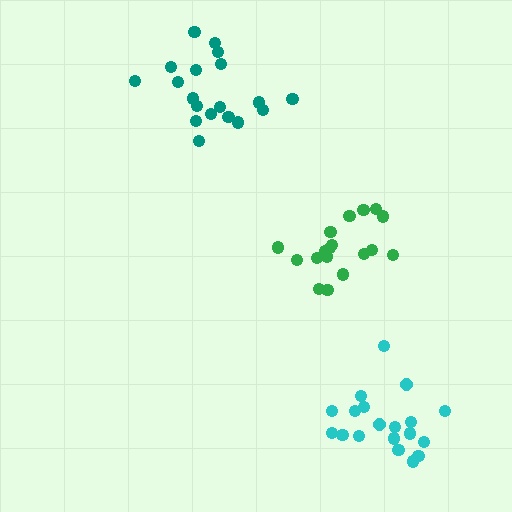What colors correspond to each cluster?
The clusters are colored: teal, green, cyan.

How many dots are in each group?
Group 1: 19 dots, Group 2: 18 dots, Group 3: 19 dots (56 total).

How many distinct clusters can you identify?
There are 3 distinct clusters.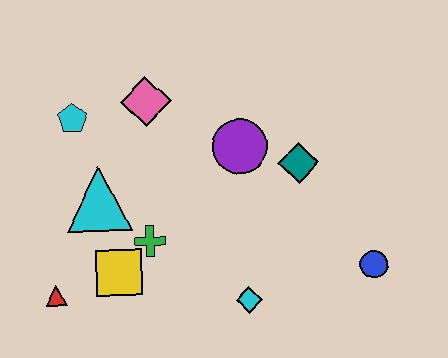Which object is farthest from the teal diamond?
The red triangle is farthest from the teal diamond.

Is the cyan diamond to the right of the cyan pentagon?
Yes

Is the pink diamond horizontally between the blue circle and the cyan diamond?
No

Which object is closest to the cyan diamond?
The green cross is closest to the cyan diamond.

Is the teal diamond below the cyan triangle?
No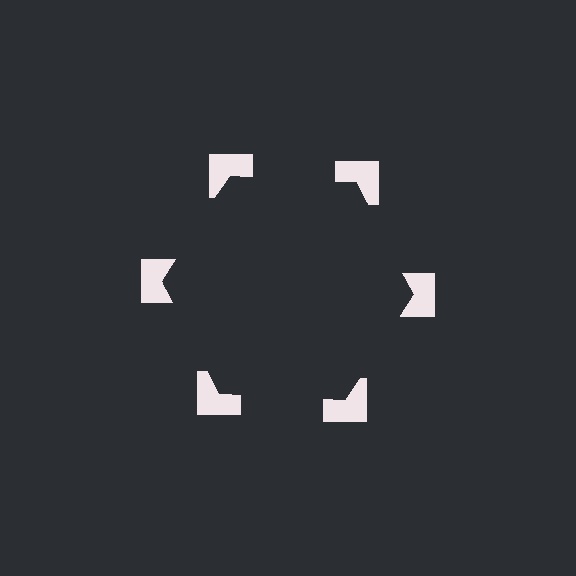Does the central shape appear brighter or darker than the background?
It typically appears slightly darker than the background, even though no actual brightness change is drawn.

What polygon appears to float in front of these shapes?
An illusory hexagon — its edges are inferred from the aligned wedge cuts in the notched squares, not physically drawn.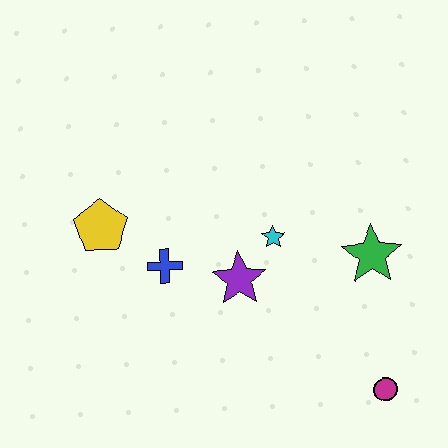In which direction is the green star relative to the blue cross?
The green star is to the right of the blue cross.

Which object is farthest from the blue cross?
The magenta circle is farthest from the blue cross.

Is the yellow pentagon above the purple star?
Yes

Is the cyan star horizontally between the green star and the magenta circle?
No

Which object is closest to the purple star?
The cyan star is closest to the purple star.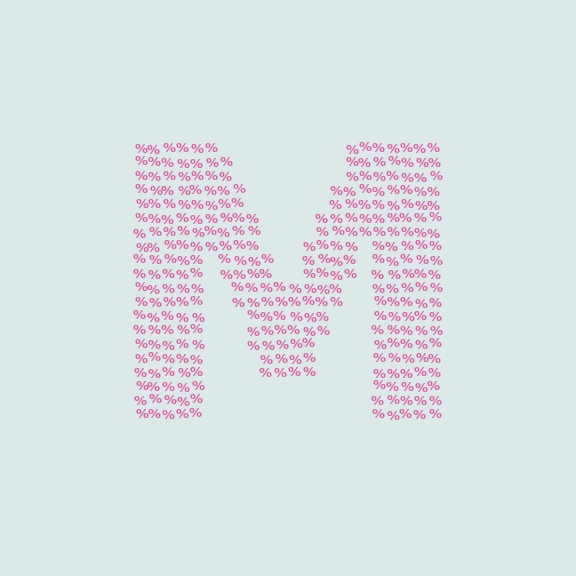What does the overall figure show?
The overall figure shows the letter M.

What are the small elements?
The small elements are percent signs.